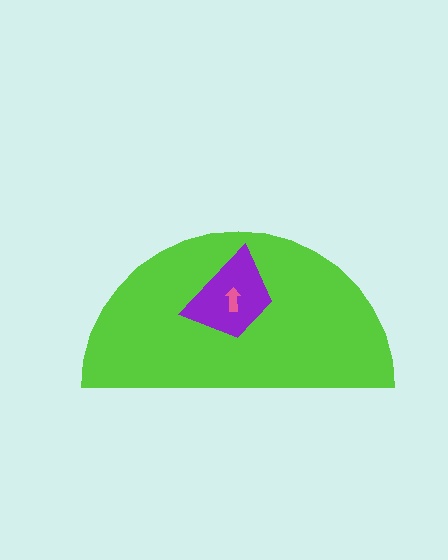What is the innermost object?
The pink arrow.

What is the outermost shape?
The lime semicircle.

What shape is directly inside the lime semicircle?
The purple trapezoid.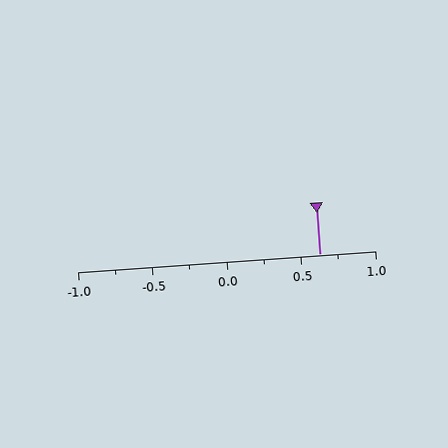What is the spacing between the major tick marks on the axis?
The major ticks are spaced 0.5 apart.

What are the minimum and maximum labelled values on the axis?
The axis runs from -1.0 to 1.0.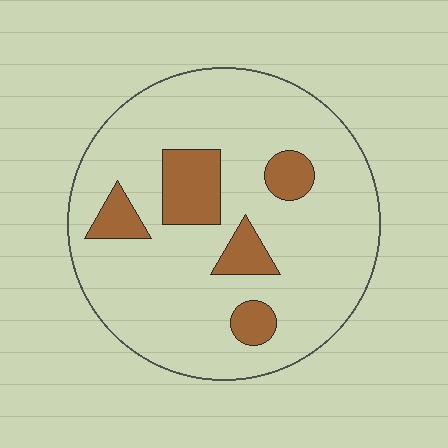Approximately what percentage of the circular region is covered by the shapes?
Approximately 15%.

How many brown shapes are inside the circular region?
5.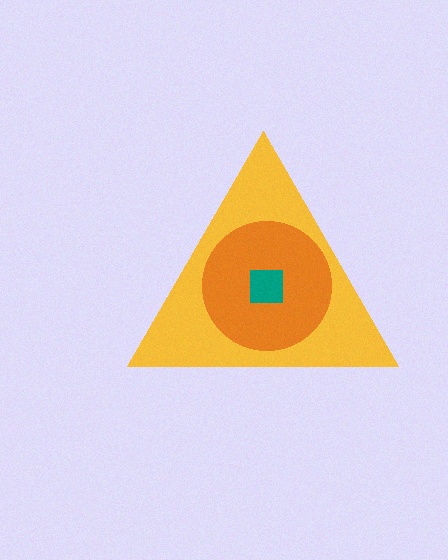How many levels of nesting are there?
3.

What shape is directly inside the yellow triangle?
The orange circle.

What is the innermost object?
The teal square.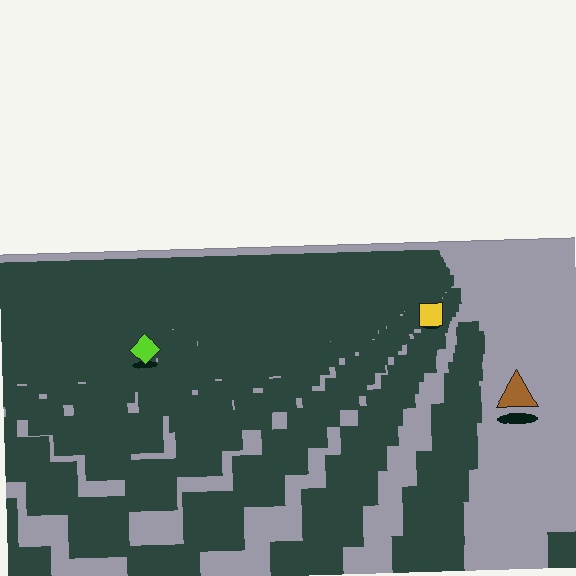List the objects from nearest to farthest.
From nearest to farthest: the brown triangle, the lime diamond, the yellow square.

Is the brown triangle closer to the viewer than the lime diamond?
Yes. The brown triangle is closer — you can tell from the texture gradient: the ground texture is coarser near it.